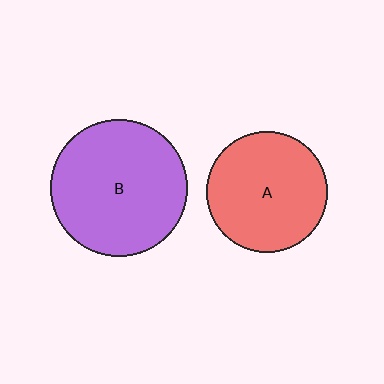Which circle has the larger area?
Circle B (purple).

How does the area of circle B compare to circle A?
Approximately 1.3 times.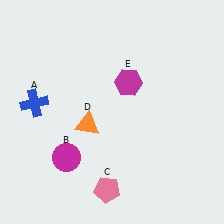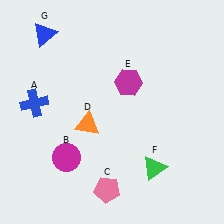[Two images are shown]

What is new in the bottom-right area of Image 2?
A green triangle (F) was added in the bottom-right area of Image 2.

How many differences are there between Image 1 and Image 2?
There are 2 differences between the two images.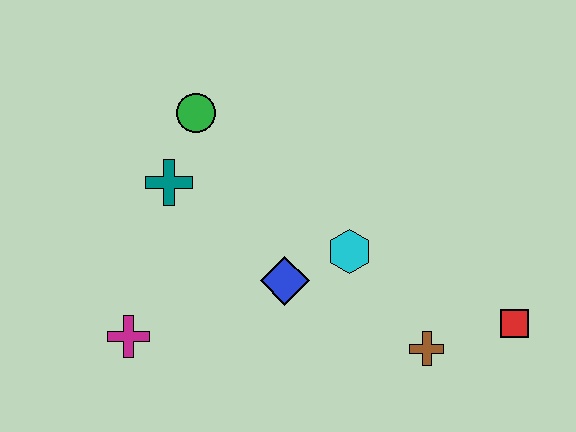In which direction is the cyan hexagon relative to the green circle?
The cyan hexagon is to the right of the green circle.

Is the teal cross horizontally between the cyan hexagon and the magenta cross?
Yes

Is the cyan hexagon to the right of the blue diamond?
Yes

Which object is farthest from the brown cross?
The green circle is farthest from the brown cross.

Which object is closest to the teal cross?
The green circle is closest to the teal cross.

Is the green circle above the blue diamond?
Yes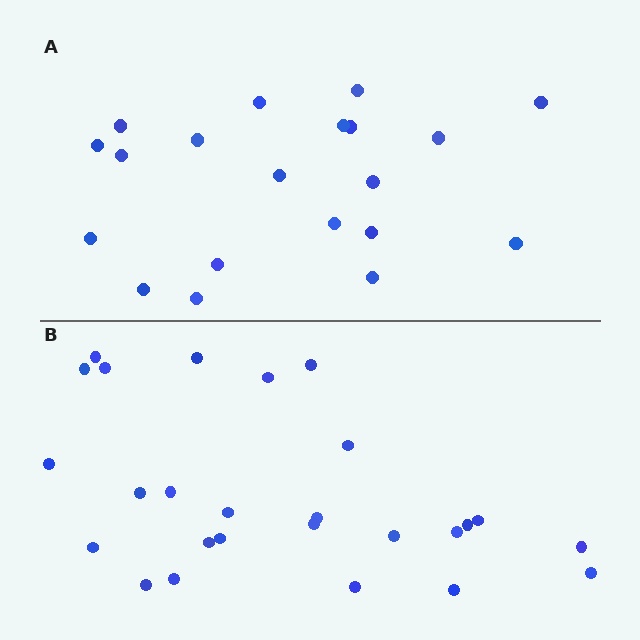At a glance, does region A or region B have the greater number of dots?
Region B (the bottom region) has more dots.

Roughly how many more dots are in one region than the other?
Region B has about 6 more dots than region A.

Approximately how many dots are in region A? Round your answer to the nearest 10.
About 20 dots.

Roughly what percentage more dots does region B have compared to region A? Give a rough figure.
About 30% more.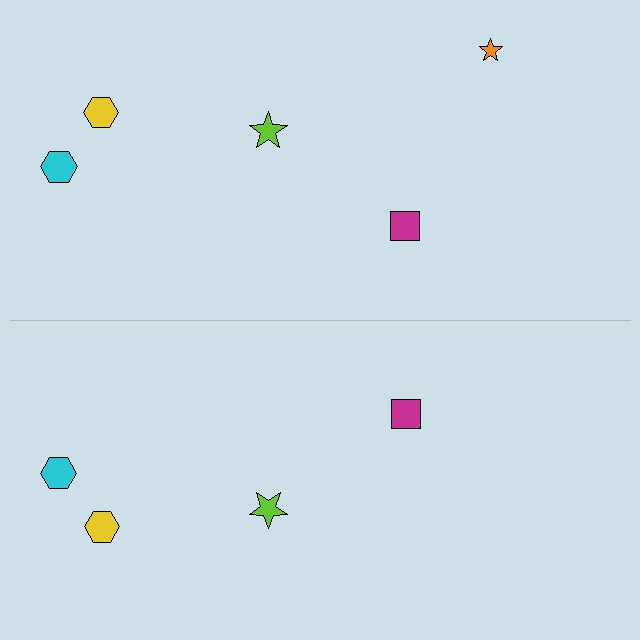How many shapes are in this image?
There are 9 shapes in this image.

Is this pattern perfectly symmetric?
No, the pattern is not perfectly symmetric. A orange star is missing from the bottom side.